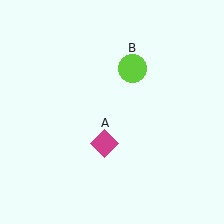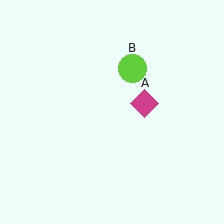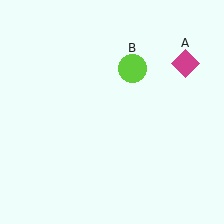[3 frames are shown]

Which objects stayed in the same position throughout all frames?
Lime circle (object B) remained stationary.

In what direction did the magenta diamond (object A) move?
The magenta diamond (object A) moved up and to the right.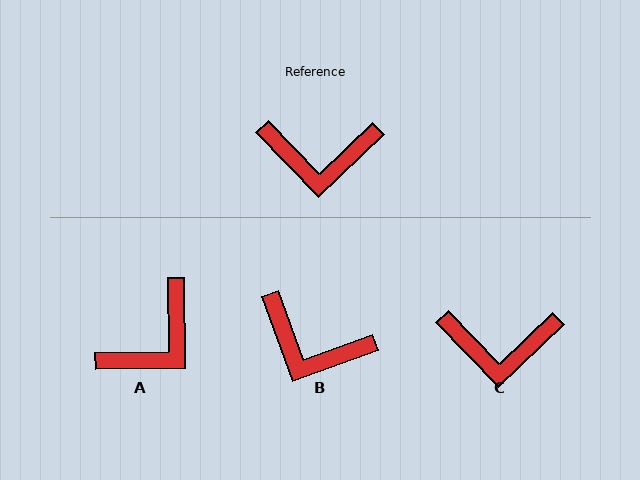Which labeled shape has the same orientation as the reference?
C.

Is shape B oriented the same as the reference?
No, it is off by about 24 degrees.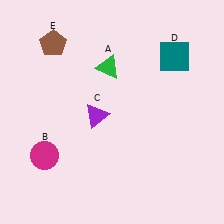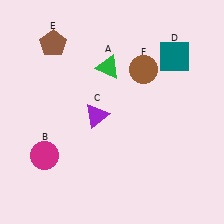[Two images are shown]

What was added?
A brown circle (F) was added in Image 2.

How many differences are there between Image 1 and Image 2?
There is 1 difference between the two images.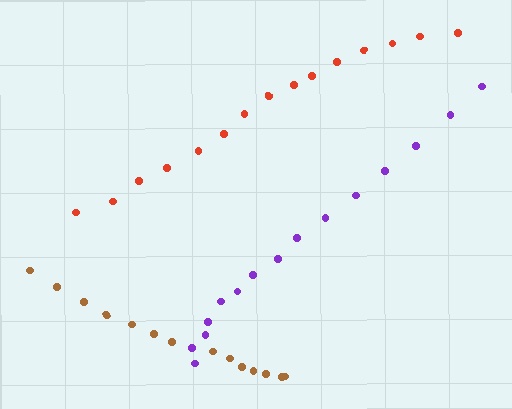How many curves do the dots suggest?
There are 3 distinct paths.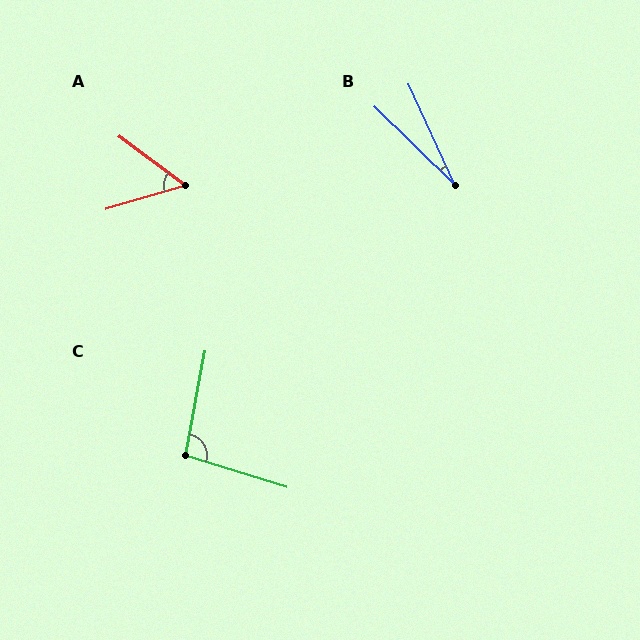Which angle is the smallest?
B, at approximately 21 degrees.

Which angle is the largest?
C, at approximately 96 degrees.